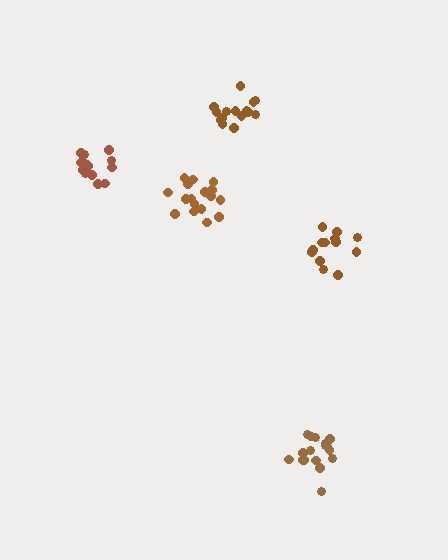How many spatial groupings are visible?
There are 5 spatial groupings.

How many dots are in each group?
Group 1: 13 dots, Group 2: 17 dots, Group 3: 17 dots, Group 4: 15 dots, Group 5: 14 dots (76 total).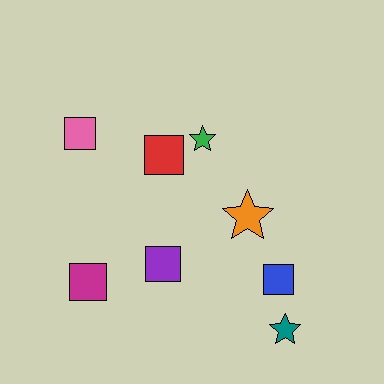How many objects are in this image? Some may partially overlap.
There are 8 objects.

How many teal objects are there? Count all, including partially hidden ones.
There is 1 teal object.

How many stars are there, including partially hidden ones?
There are 3 stars.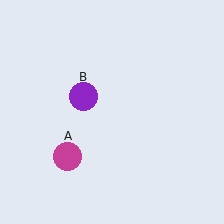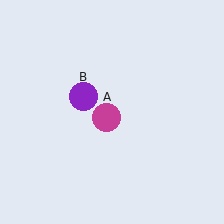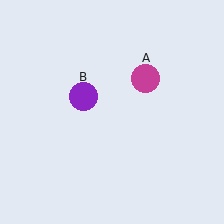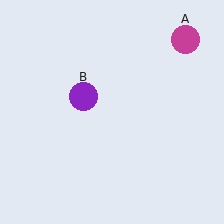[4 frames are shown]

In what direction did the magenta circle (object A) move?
The magenta circle (object A) moved up and to the right.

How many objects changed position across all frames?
1 object changed position: magenta circle (object A).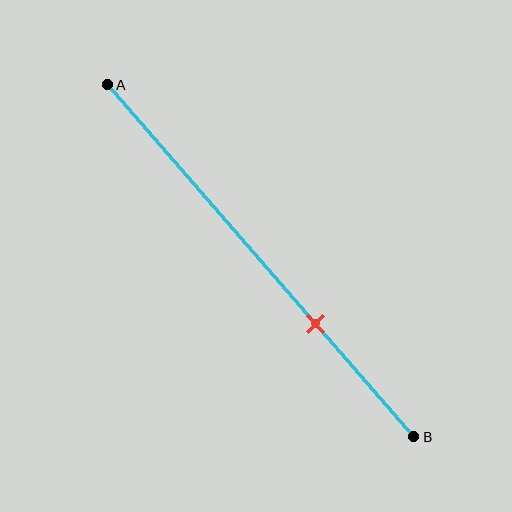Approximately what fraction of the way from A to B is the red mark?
The red mark is approximately 70% of the way from A to B.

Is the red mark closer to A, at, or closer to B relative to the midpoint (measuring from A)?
The red mark is closer to point B than the midpoint of segment AB.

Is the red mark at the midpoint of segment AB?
No, the mark is at about 70% from A, not at the 50% midpoint.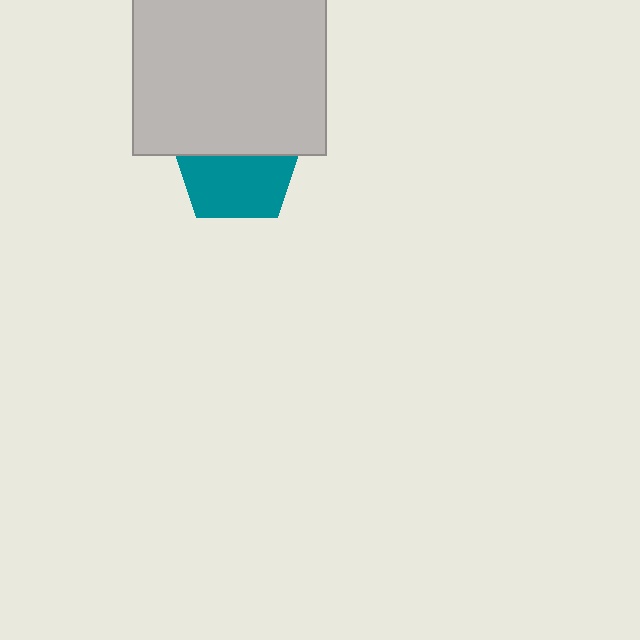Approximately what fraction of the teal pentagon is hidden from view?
Roughly 45% of the teal pentagon is hidden behind the light gray square.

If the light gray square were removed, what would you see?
You would see the complete teal pentagon.